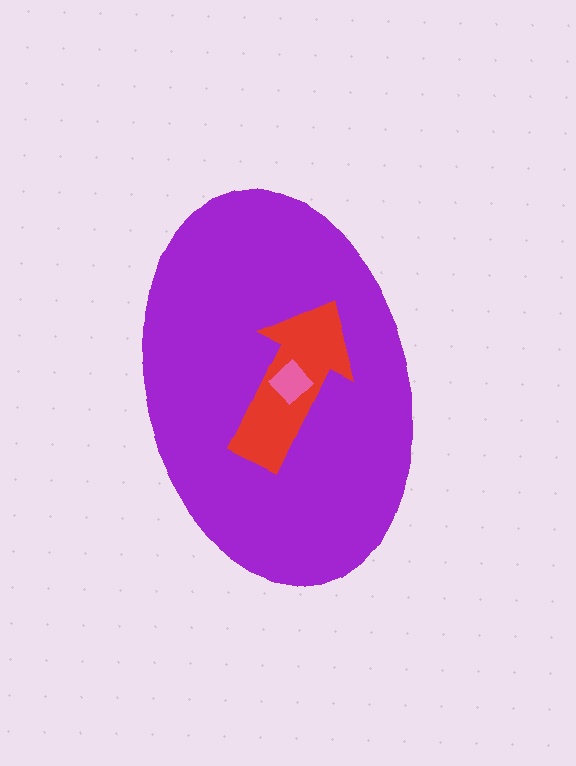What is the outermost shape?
The purple ellipse.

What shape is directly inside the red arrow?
The pink diamond.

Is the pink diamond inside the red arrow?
Yes.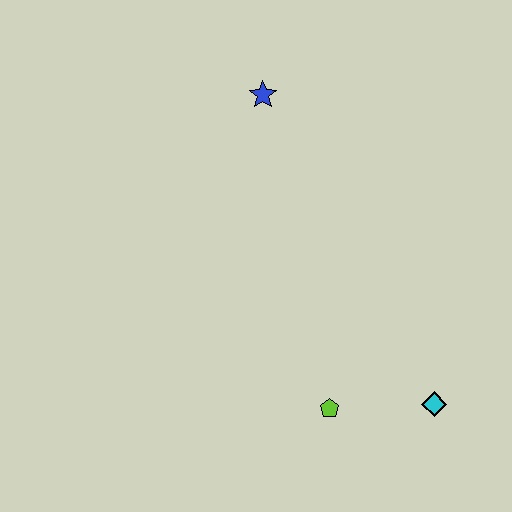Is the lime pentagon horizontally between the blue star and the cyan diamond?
Yes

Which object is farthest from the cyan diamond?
The blue star is farthest from the cyan diamond.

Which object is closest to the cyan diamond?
The lime pentagon is closest to the cyan diamond.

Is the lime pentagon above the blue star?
No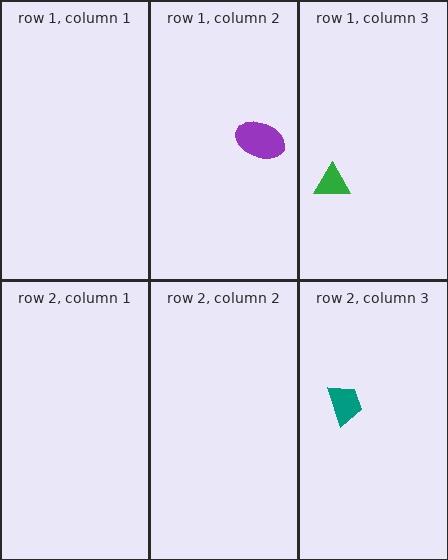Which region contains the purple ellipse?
The row 1, column 2 region.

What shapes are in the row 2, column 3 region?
The teal trapezoid.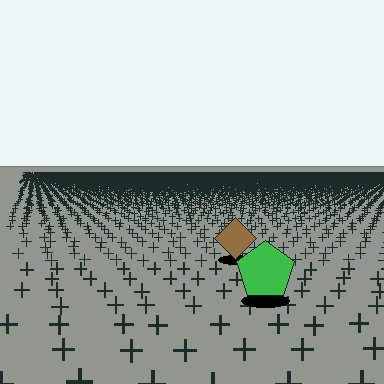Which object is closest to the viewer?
The green pentagon is closest. The texture marks near it are larger and more spread out.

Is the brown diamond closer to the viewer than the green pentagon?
No. The green pentagon is closer — you can tell from the texture gradient: the ground texture is coarser near it.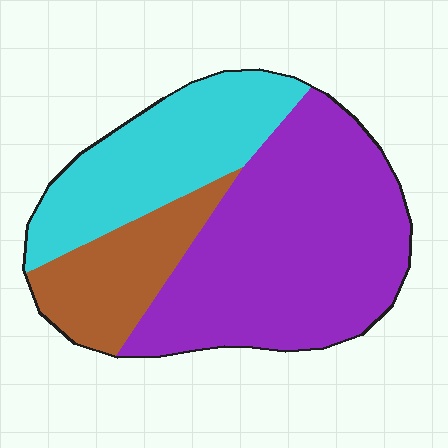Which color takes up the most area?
Purple, at roughly 55%.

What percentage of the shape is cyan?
Cyan covers around 30% of the shape.